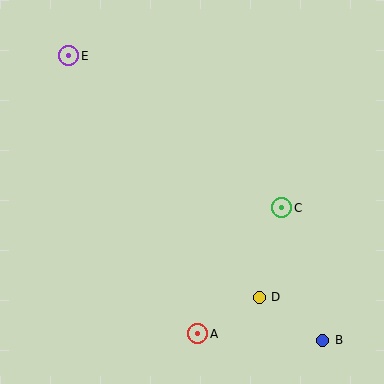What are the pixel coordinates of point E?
Point E is at (69, 56).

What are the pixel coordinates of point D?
Point D is at (259, 297).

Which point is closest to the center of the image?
Point C at (282, 208) is closest to the center.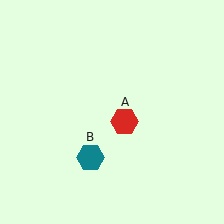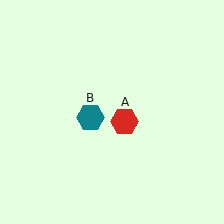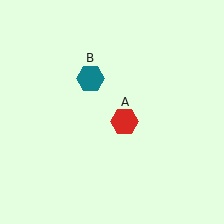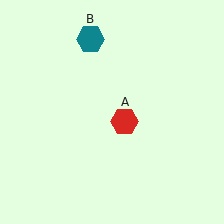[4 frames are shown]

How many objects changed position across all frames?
1 object changed position: teal hexagon (object B).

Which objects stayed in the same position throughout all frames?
Red hexagon (object A) remained stationary.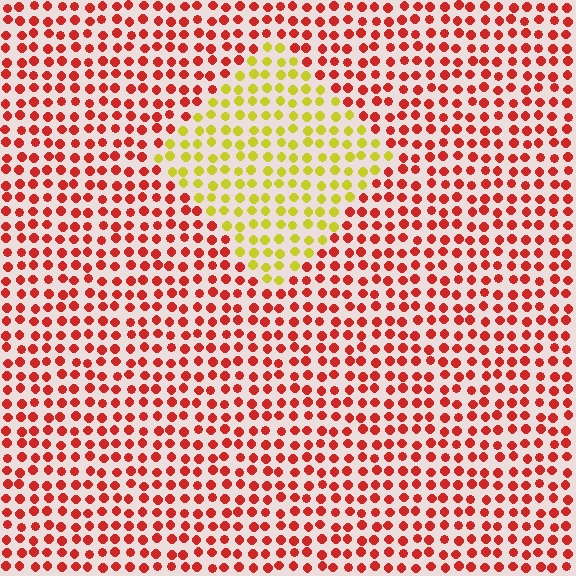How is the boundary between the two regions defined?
The boundary is defined purely by a slight shift in hue (about 63 degrees). Spacing, size, and orientation are identical on both sides.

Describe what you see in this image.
The image is filled with small red elements in a uniform arrangement. A diamond-shaped region is visible where the elements are tinted to a slightly different hue, forming a subtle color boundary.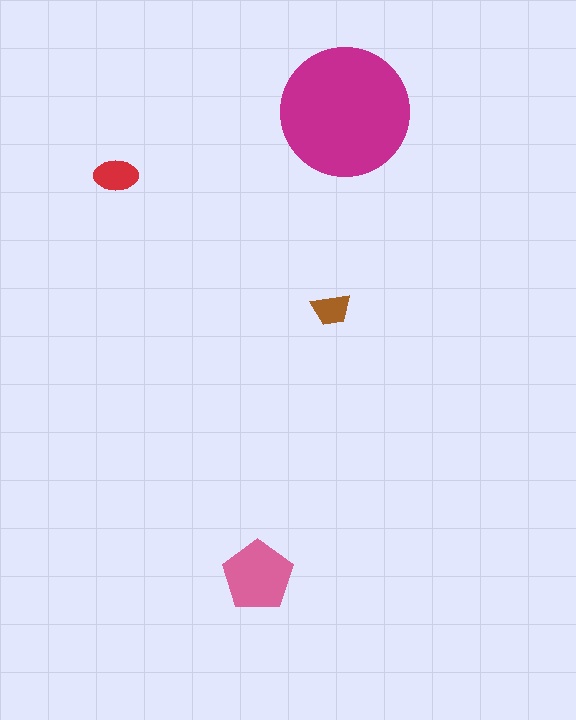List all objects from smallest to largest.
The brown trapezoid, the red ellipse, the pink pentagon, the magenta circle.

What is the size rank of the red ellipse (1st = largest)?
3rd.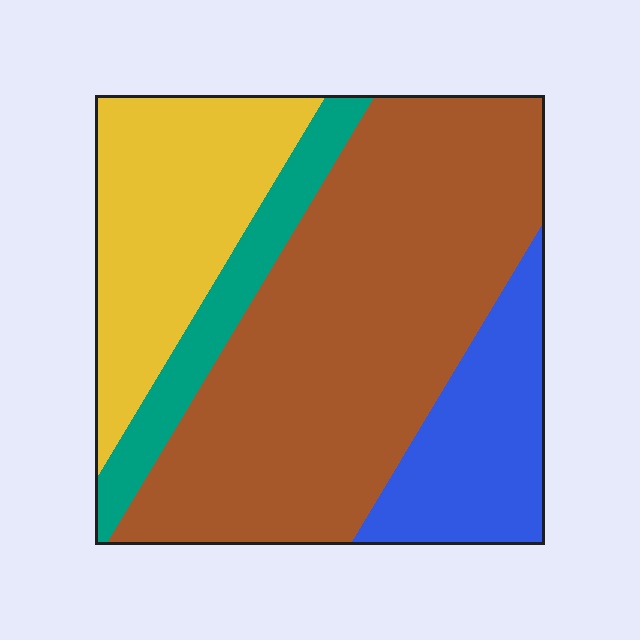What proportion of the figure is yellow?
Yellow takes up about one fifth (1/5) of the figure.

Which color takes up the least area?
Teal, at roughly 10%.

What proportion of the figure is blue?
Blue takes up less than a sixth of the figure.